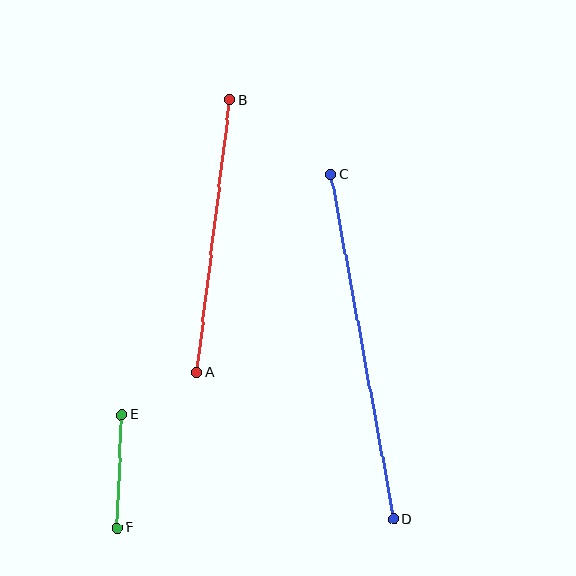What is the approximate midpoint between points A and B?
The midpoint is at approximately (213, 236) pixels.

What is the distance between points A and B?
The distance is approximately 275 pixels.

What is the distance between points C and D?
The distance is approximately 350 pixels.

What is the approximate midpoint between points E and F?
The midpoint is at approximately (119, 471) pixels.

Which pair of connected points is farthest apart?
Points C and D are farthest apart.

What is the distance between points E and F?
The distance is approximately 113 pixels.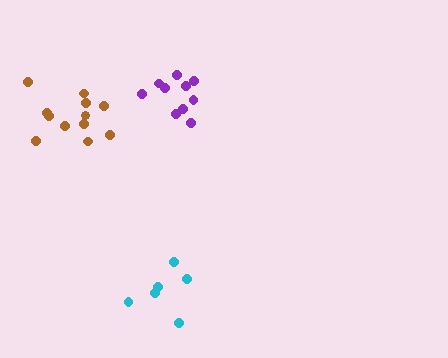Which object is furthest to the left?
The brown cluster is leftmost.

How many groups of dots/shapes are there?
There are 3 groups.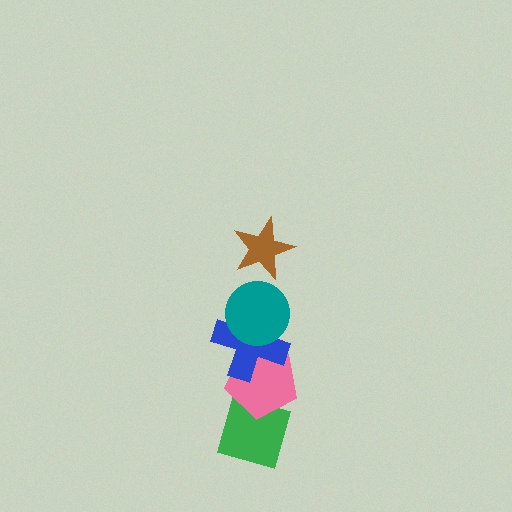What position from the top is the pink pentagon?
The pink pentagon is 4th from the top.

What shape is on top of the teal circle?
The brown star is on top of the teal circle.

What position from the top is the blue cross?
The blue cross is 3rd from the top.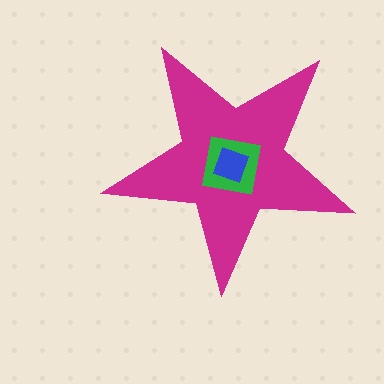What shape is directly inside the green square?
The blue diamond.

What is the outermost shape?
The magenta star.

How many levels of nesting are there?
3.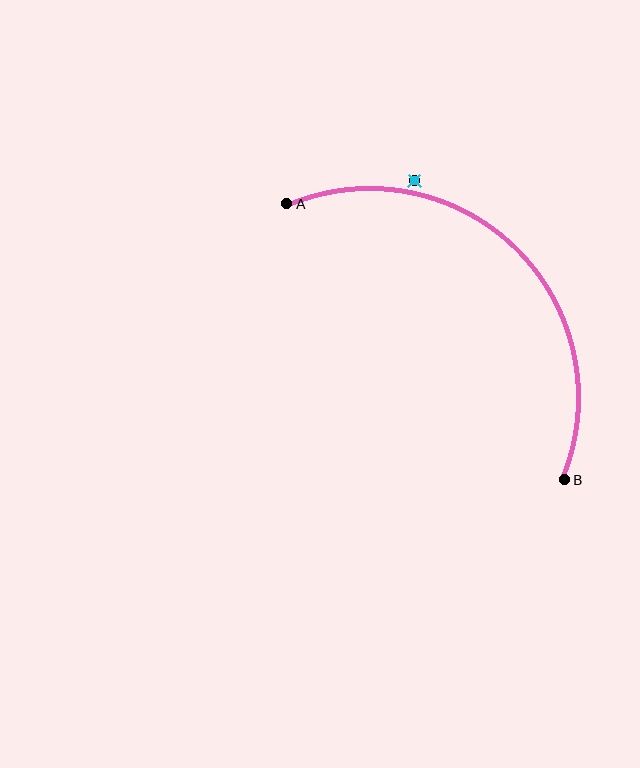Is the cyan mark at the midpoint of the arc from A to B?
No — the cyan mark does not lie on the arc at all. It sits slightly outside the curve.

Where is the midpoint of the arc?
The arc midpoint is the point on the curve farthest from the straight line joining A and B. It sits above and to the right of that line.